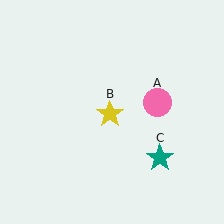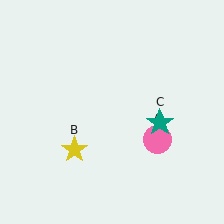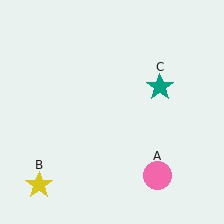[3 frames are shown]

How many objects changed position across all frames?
3 objects changed position: pink circle (object A), yellow star (object B), teal star (object C).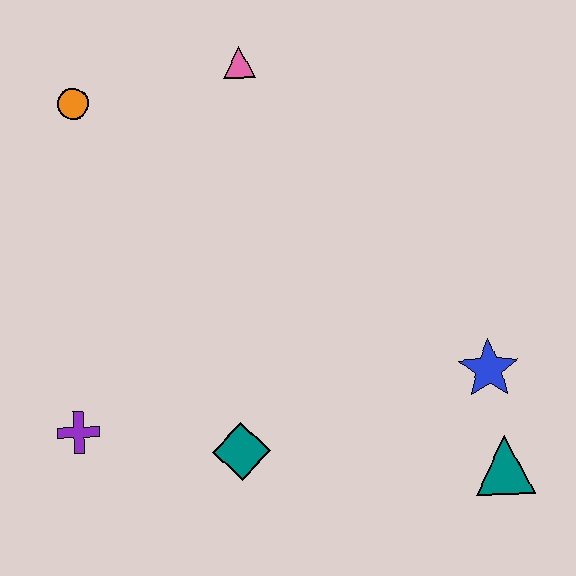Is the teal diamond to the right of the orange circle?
Yes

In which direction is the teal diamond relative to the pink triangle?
The teal diamond is below the pink triangle.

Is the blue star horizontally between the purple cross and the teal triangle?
Yes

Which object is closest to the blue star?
The teal triangle is closest to the blue star.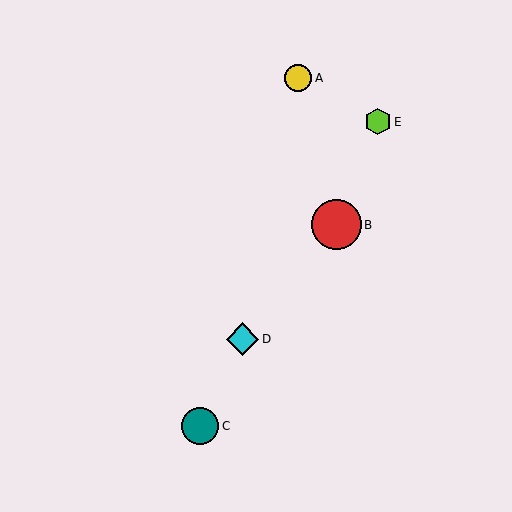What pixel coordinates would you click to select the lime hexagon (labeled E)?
Click at (378, 122) to select the lime hexagon E.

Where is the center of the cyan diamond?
The center of the cyan diamond is at (243, 339).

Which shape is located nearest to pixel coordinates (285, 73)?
The yellow circle (labeled A) at (298, 78) is nearest to that location.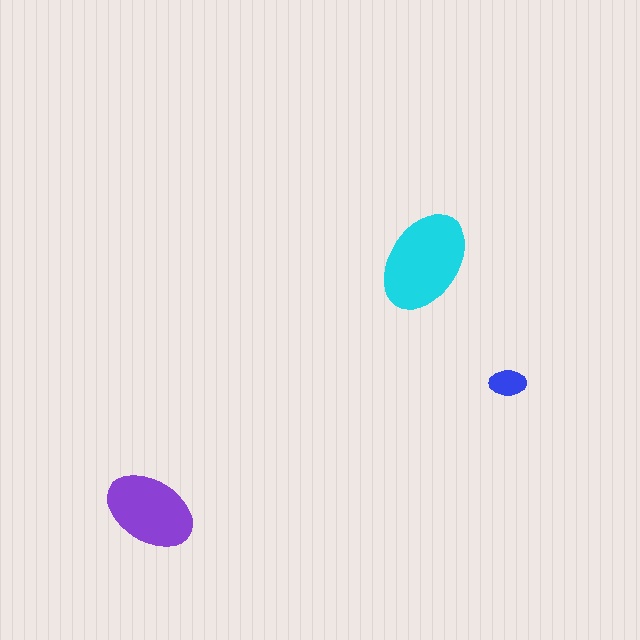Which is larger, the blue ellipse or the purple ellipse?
The purple one.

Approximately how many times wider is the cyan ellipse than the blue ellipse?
About 3 times wider.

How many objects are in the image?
There are 3 objects in the image.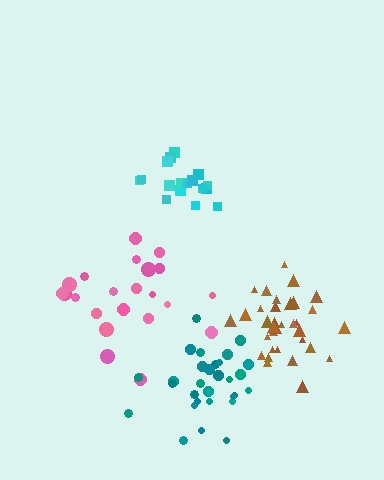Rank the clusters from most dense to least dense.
brown, cyan, teal, pink.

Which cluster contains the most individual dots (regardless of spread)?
Brown (35).